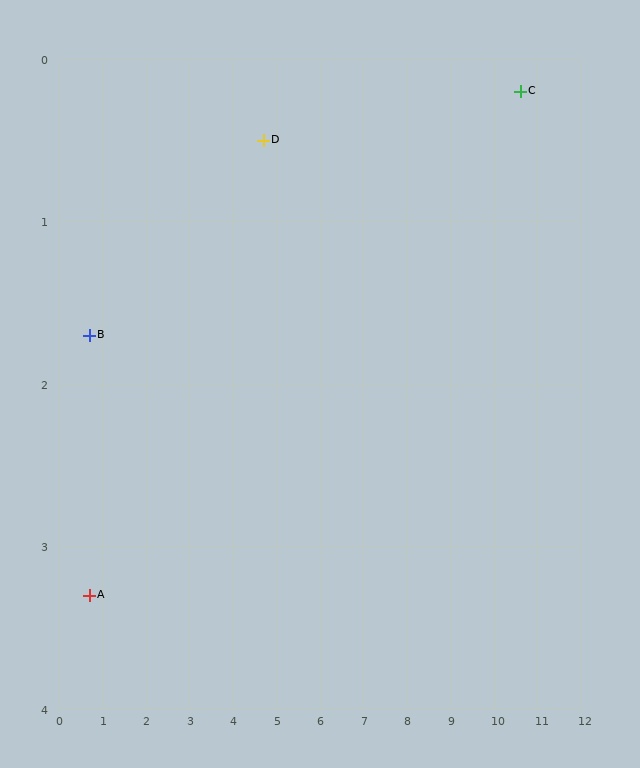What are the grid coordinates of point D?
Point D is at approximately (4.7, 0.5).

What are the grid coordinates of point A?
Point A is at approximately (0.7, 3.3).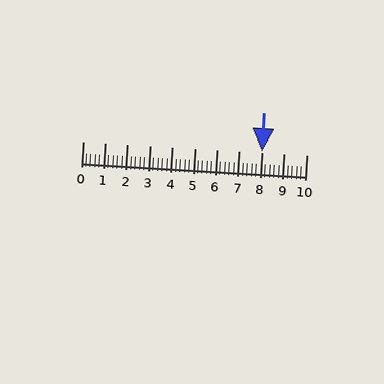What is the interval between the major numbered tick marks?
The major tick marks are spaced 1 units apart.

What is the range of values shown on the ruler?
The ruler shows values from 0 to 10.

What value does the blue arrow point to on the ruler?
The blue arrow points to approximately 8.0.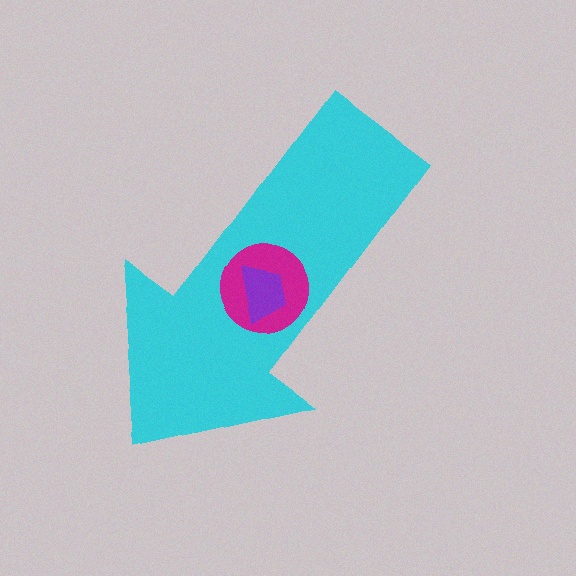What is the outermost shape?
The cyan arrow.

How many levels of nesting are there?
3.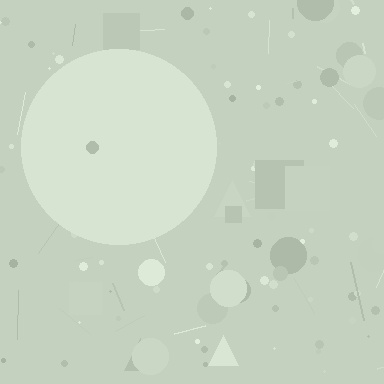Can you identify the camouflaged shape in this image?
The camouflaged shape is a circle.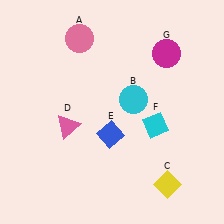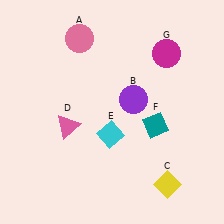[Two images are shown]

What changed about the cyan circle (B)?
In Image 1, B is cyan. In Image 2, it changed to purple.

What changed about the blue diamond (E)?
In Image 1, E is blue. In Image 2, it changed to cyan.